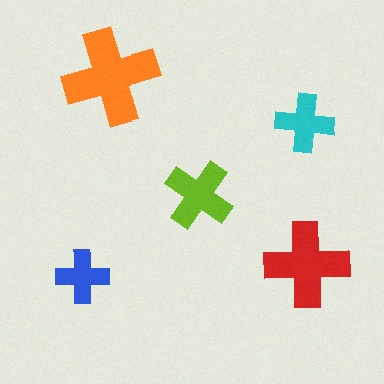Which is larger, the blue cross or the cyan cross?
The cyan one.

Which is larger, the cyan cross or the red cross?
The red one.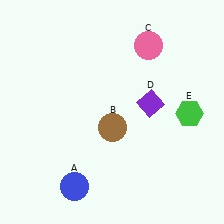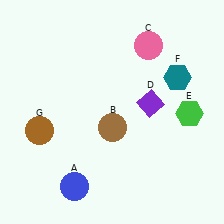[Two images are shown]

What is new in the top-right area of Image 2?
A teal hexagon (F) was added in the top-right area of Image 2.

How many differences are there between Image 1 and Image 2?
There are 2 differences between the two images.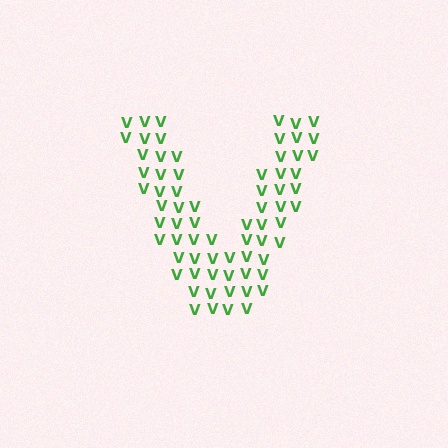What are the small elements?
The small elements are letter V's.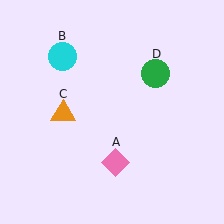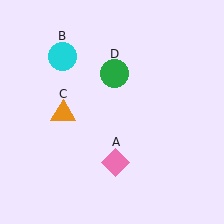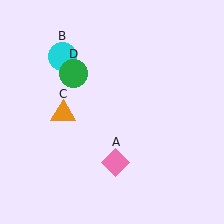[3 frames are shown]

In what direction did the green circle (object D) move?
The green circle (object D) moved left.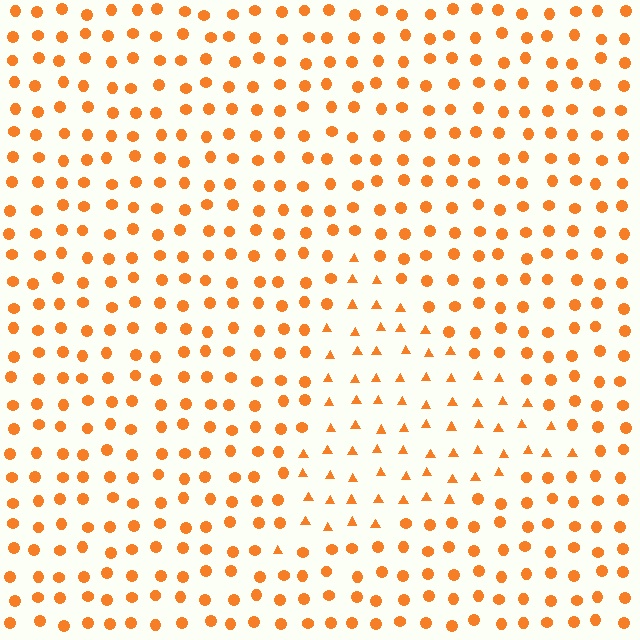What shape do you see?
I see a triangle.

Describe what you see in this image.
The image is filled with small orange elements arranged in a uniform grid. A triangle-shaped region contains triangles, while the surrounding area contains circles. The boundary is defined purely by the change in element shape.